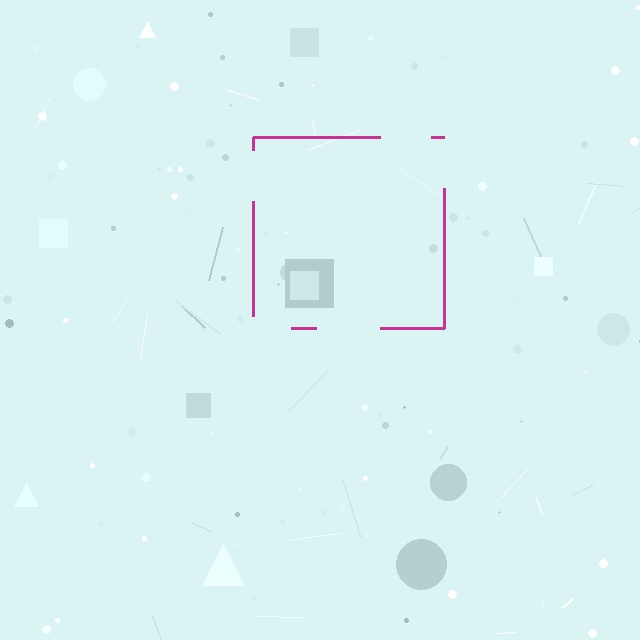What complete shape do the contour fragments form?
The contour fragments form a square.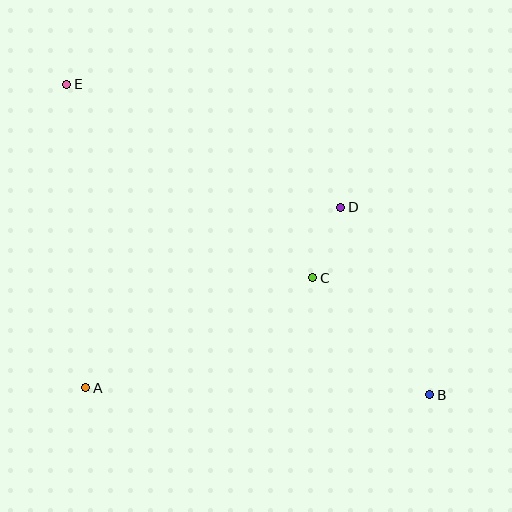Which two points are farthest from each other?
Points B and E are farthest from each other.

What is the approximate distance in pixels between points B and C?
The distance between B and C is approximately 165 pixels.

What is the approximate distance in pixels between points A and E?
The distance between A and E is approximately 304 pixels.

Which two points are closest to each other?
Points C and D are closest to each other.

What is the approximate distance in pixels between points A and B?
The distance between A and B is approximately 344 pixels.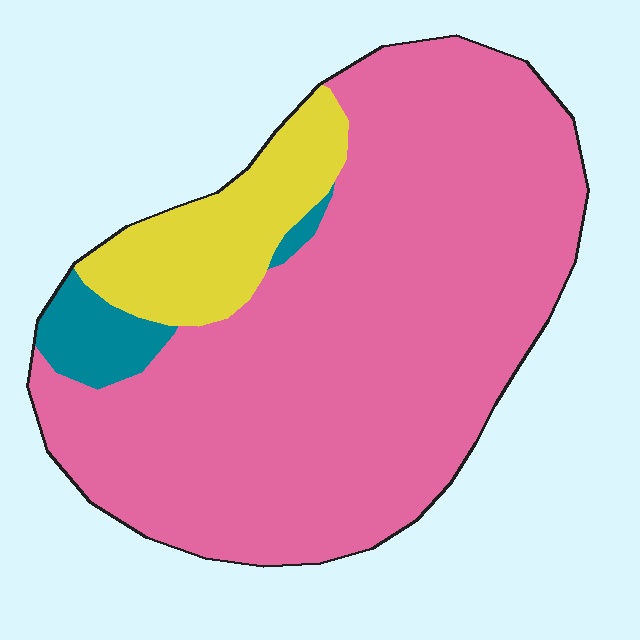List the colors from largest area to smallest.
From largest to smallest: pink, yellow, teal.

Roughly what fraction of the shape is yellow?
Yellow takes up about one eighth (1/8) of the shape.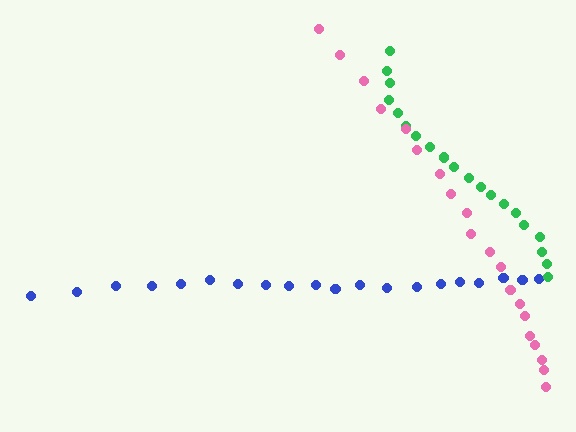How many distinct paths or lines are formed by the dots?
There are 3 distinct paths.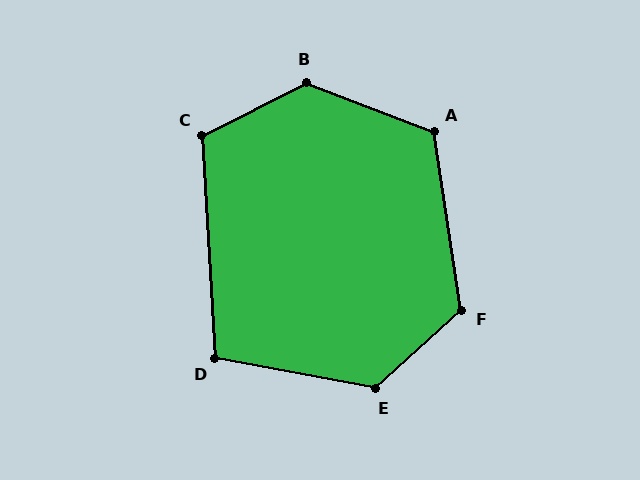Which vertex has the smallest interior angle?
D, at approximately 104 degrees.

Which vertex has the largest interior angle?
B, at approximately 132 degrees.